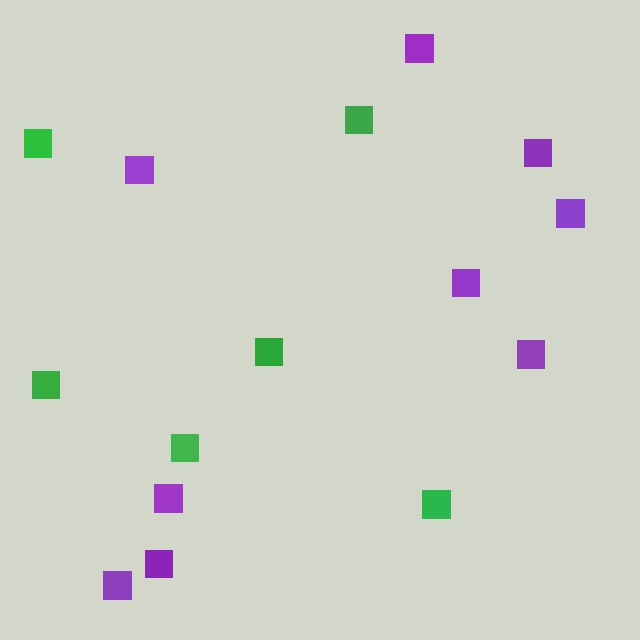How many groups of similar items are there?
There are 2 groups: one group of green squares (6) and one group of purple squares (9).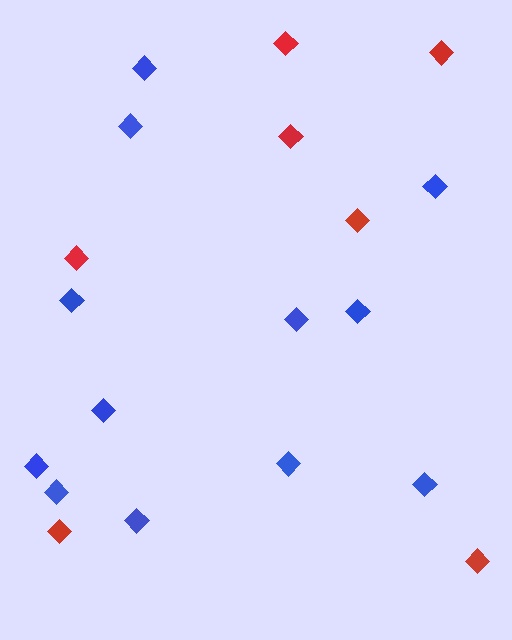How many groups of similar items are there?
There are 2 groups: one group of blue diamonds (12) and one group of red diamonds (7).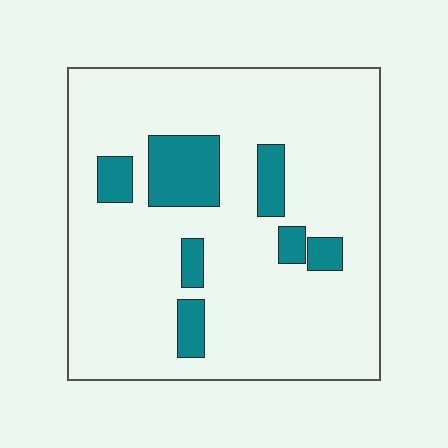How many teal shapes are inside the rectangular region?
7.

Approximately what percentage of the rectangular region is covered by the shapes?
Approximately 15%.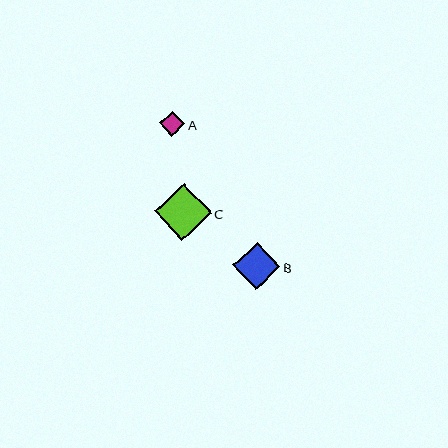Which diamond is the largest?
Diamond C is the largest with a size of approximately 57 pixels.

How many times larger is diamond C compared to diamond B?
Diamond C is approximately 1.2 times the size of diamond B.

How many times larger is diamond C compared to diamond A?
Diamond C is approximately 2.2 times the size of diamond A.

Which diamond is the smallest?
Diamond A is the smallest with a size of approximately 26 pixels.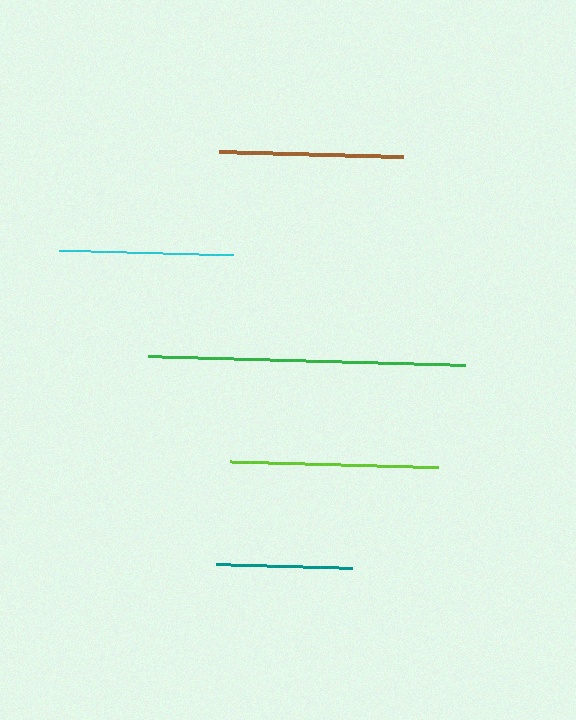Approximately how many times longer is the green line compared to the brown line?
The green line is approximately 1.7 times the length of the brown line.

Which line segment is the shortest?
The teal line is the shortest at approximately 136 pixels.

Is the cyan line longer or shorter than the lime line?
The lime line is longer than the cyan line.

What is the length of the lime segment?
The lime segment is approximately 208 pixels long.